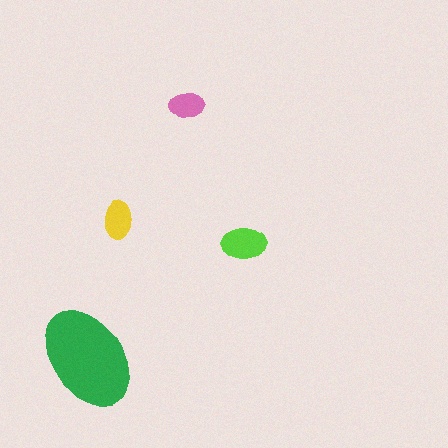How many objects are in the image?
There are 4 objects in the image.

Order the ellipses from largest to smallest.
the green one, the lime one, the yellow one, the pink one.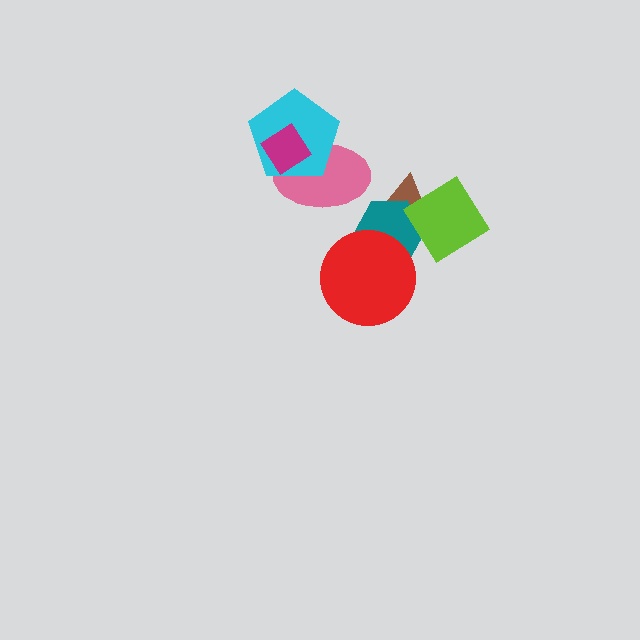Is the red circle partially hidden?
No, no other shape covers it.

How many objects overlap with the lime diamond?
2 objects overlap with the lime diamond.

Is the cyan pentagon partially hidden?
Yes, it is partially covered by another shape.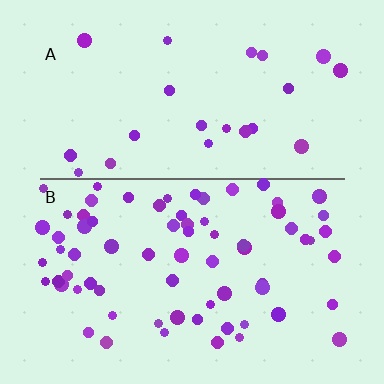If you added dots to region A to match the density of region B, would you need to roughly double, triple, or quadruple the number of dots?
Approximately triple.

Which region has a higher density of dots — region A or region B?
B (the bottom).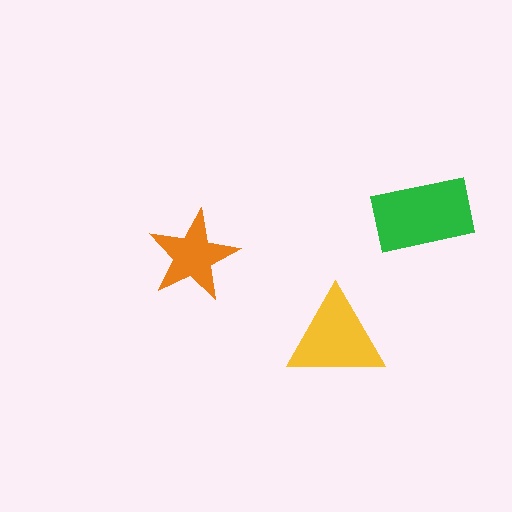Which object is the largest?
The green rectangle.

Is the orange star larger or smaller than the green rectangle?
Smaller.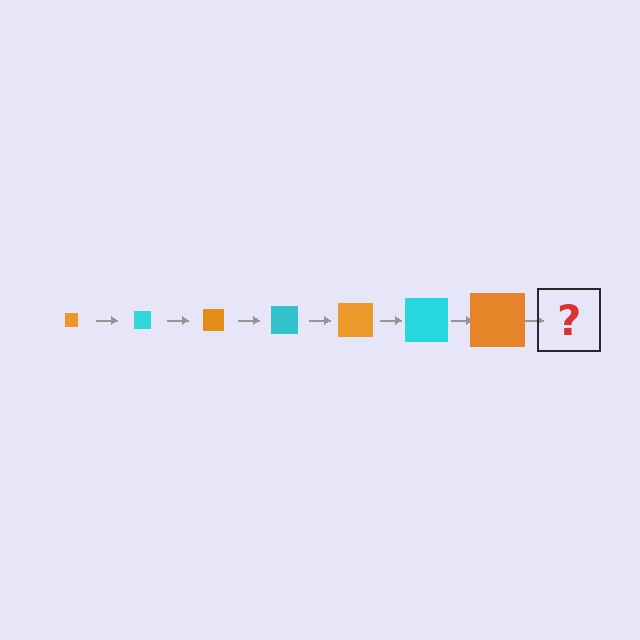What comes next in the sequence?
The next element should be a cyan square, larger than the previous one.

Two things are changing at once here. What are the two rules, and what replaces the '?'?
The two rules are that the square grows larger each step and the color cycles through orange and cyan. The '?' should be a cyan square, larger than the previous one.